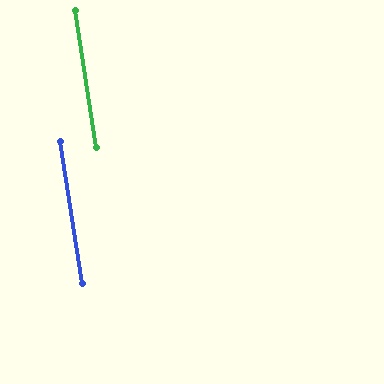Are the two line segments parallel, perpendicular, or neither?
Parallel — their directions differ by only 0.2°.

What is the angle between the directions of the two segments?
Approximately 0 degrees.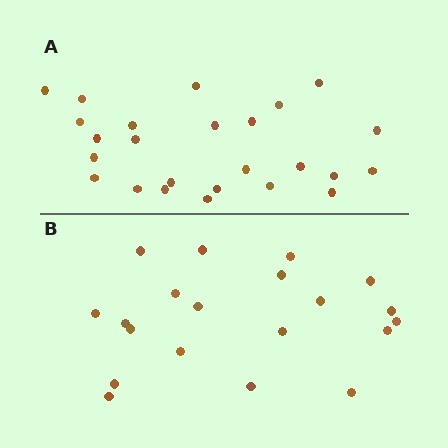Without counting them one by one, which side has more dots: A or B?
Region A (the top region) has more dots.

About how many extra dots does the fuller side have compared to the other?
Region A has about 5 more dots than region B.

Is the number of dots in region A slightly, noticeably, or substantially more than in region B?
Region A has noticeably more, but not dramatically so. The ratio is roughly 1.2 to 1.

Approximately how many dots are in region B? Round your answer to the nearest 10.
About 20 dots.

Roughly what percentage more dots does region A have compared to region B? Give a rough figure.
About 25% more.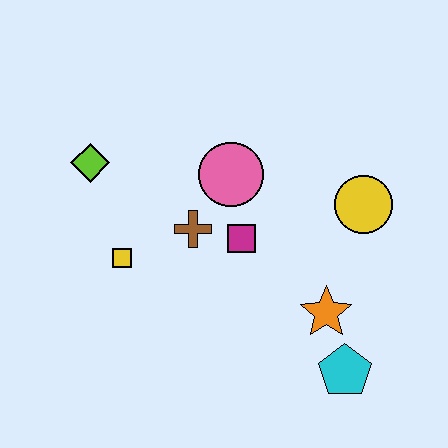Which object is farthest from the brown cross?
The cyan pentagon is farthest from the brown cross.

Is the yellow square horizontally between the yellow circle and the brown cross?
No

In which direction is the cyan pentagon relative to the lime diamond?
The cyan pentagon is to the right of the lime diamond.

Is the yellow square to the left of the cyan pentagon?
Yes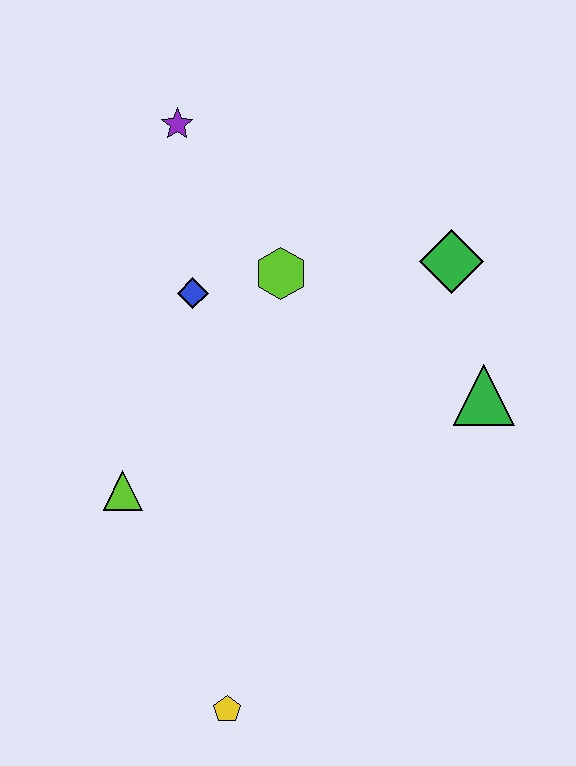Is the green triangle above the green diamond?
No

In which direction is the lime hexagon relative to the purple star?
The lime hexagon is below the purple star.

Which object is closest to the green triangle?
The green diamond is closest to the green triangle.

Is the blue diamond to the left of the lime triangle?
No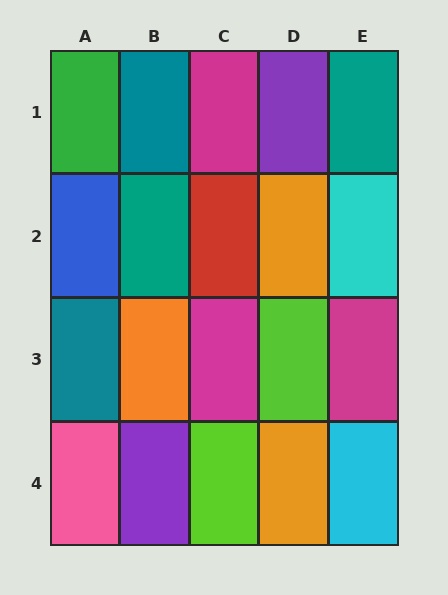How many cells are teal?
4 cells are teal.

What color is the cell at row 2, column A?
Blue.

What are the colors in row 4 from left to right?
Pink, purple, lime, orange, cyan.